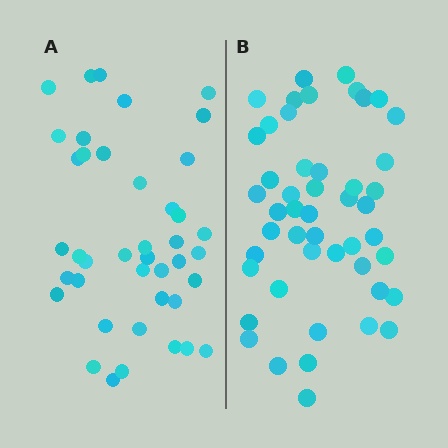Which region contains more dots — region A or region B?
Region B (the right region) has more dots.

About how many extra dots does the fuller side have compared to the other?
Region B has roughly 8 or so more dots than region A.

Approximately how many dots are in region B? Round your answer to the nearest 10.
About 50 dots. (The exact count is 48, which rounds to 50.)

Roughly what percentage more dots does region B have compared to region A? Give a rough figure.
About 15% more.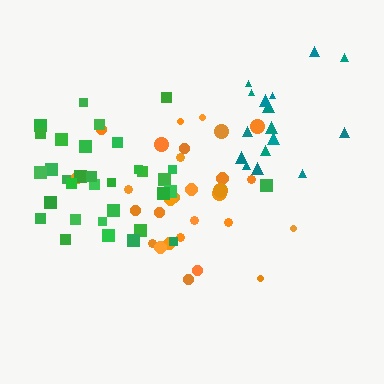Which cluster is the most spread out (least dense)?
Teal.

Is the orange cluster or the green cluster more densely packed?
Green.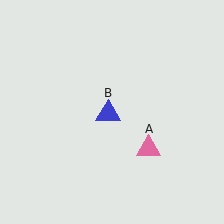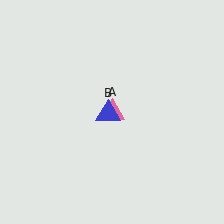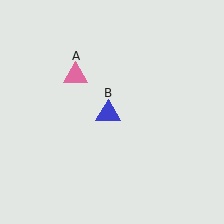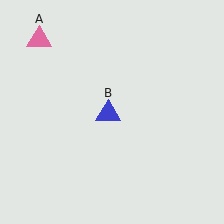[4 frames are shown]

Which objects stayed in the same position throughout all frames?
Blue triangle (object B) remained stationary.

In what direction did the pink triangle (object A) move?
The pink triangle (object A) moved up and to the left.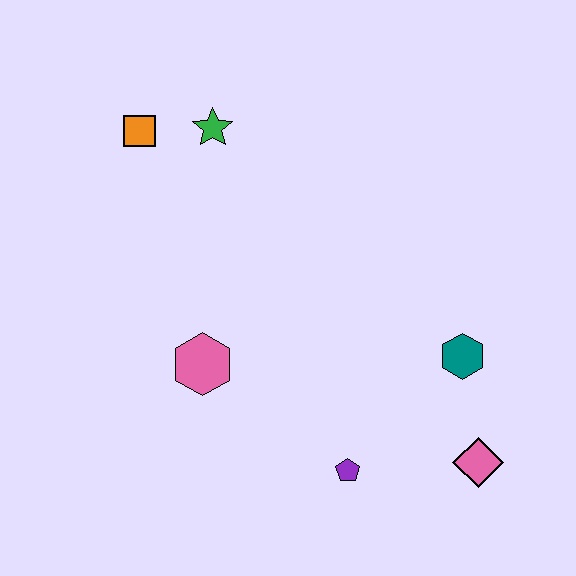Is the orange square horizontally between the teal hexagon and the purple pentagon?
No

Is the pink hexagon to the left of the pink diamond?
Yes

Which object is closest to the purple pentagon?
The pink diamond is closest to the purple pentagon.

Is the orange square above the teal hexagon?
Yes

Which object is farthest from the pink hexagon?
The pink diamond is farthest from the pink hexagon.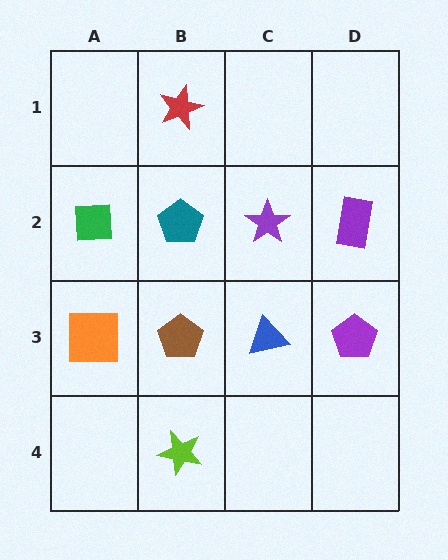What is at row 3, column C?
A blue triangle.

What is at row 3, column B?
A brown pentagon.